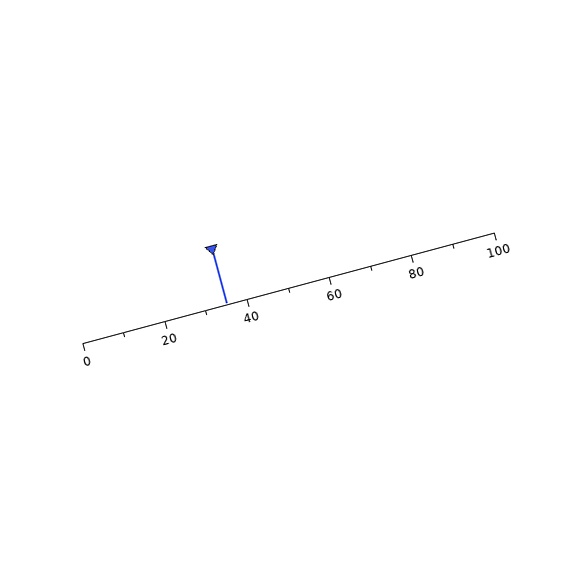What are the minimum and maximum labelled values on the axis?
The axis runs from 0 to 100.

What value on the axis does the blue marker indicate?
The marker indicates approximately 35.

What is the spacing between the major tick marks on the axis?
The major ticks are spaced 20 apart.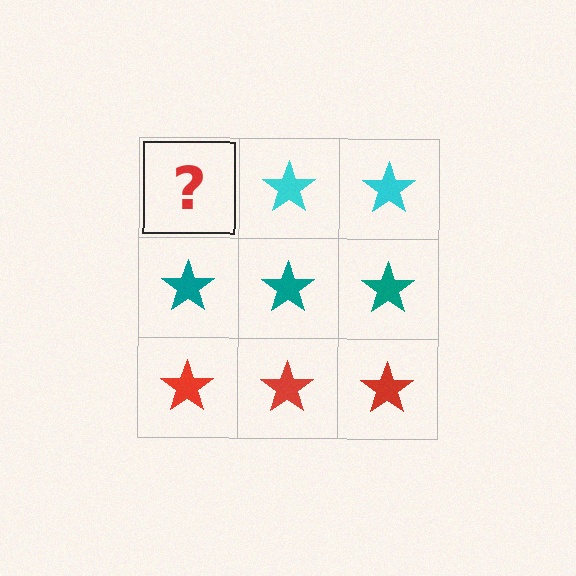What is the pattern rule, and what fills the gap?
The rule is that each row has a consistent color. The gap should be filled with a cyan star.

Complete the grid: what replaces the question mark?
The question mark should be replaced with a cyan star.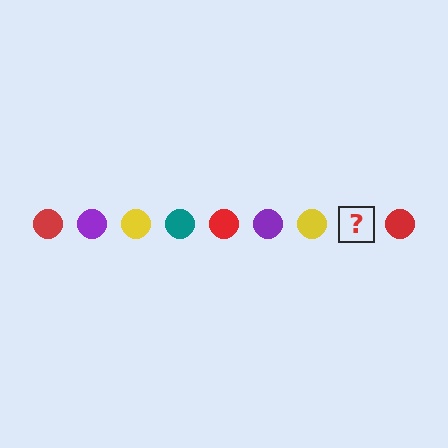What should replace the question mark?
The question mark should be replaced with a teal circle.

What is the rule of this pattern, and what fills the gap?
The rule is that the pattern cycles through red, purple, yellow, teal circles. The gap should be filled with a teal circle.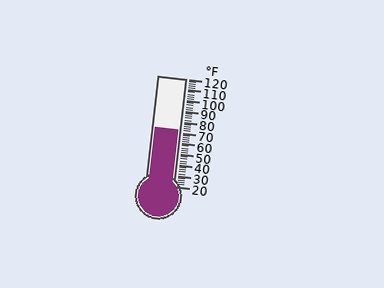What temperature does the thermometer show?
The thermometer shows approximately 72°F.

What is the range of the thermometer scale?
The thermometer scale ranges from 20°F to 120°F.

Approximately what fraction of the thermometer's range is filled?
The thermometer is filled to approximately 50% of its range.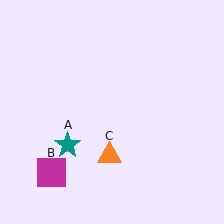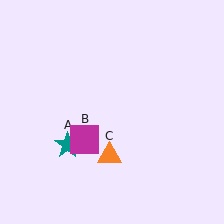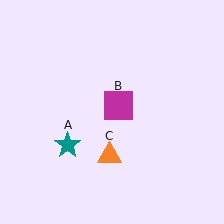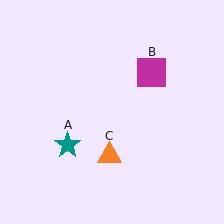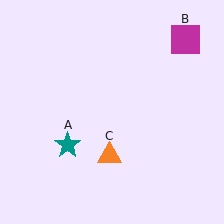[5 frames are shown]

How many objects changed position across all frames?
1 object changed position: magenta square (object B).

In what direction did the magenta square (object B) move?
The magenta square (object B) moved up and to the right.